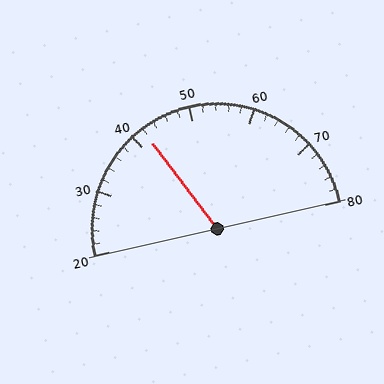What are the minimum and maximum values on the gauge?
The gauge ranges from 20 to 80.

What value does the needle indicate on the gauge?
The needle indicates approximately 42.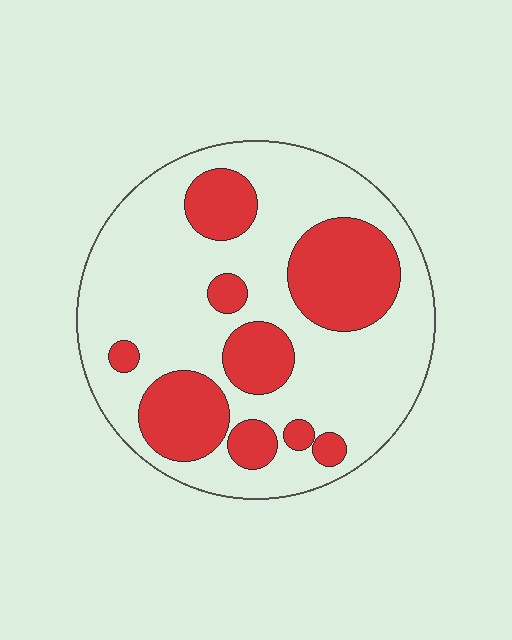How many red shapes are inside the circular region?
9.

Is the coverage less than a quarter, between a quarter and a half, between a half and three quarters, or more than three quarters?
Between a quarter and a half.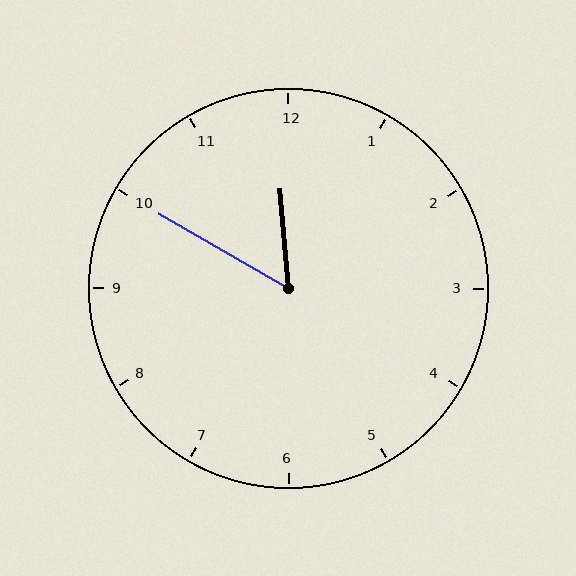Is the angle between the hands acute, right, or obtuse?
It is acute.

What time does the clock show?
11:50.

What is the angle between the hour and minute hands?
Approximately 55 degrees.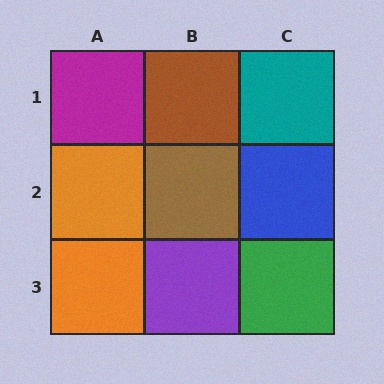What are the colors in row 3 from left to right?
Orange, purple, green.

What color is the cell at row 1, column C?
Teal.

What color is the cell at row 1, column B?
Brown.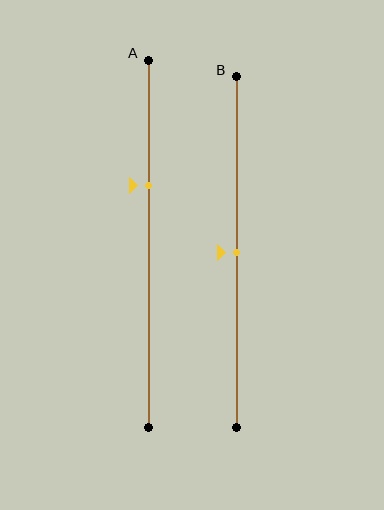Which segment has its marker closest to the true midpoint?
Segment B has its marker closest to the true midpoint.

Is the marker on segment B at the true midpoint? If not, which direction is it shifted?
Yes, the marker on segment B is at the true midpoint.